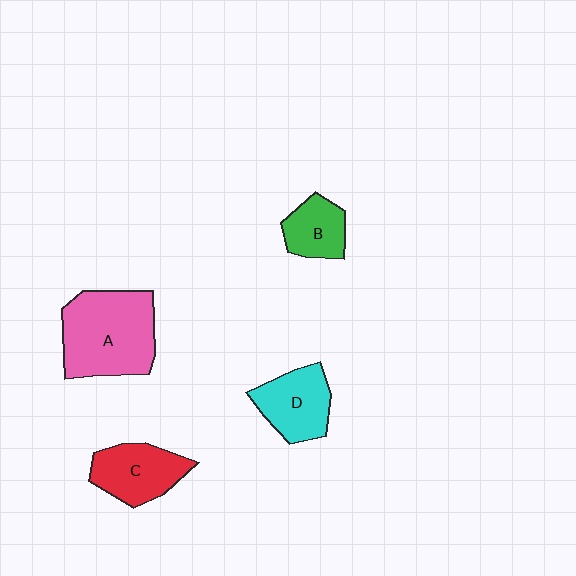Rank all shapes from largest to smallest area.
From largest to smallest: A (pink), C (red), D (cyan), B (green).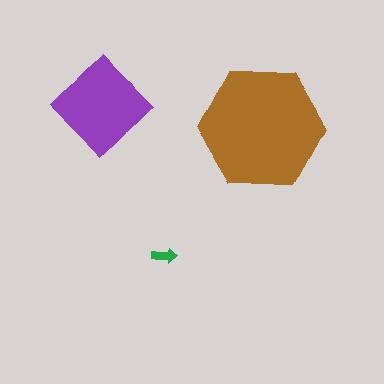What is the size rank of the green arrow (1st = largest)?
3rd.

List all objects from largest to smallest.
The brown hexagon, the purple diamond, the green arrow.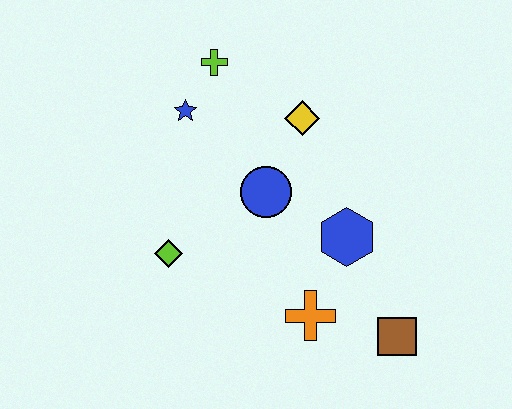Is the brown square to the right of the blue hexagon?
Yes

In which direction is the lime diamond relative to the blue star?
The lime diamond is below the blue star.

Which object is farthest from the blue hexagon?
The lime cross is farthest from the blue hexagon.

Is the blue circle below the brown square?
No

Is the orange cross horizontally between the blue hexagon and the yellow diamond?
Yes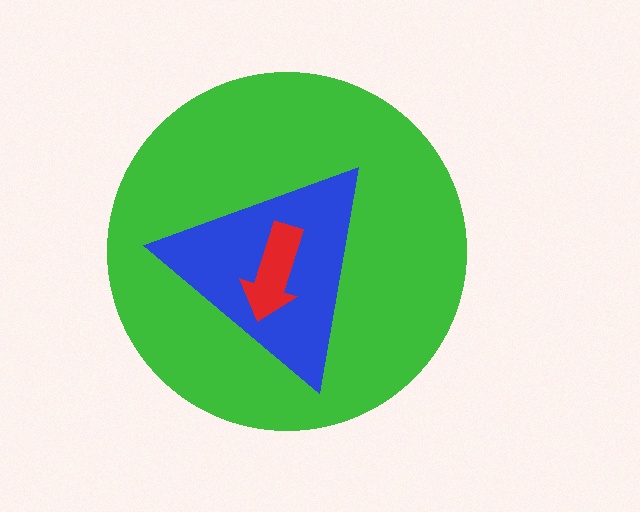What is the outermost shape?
The green circle.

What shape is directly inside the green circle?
The blue triangle.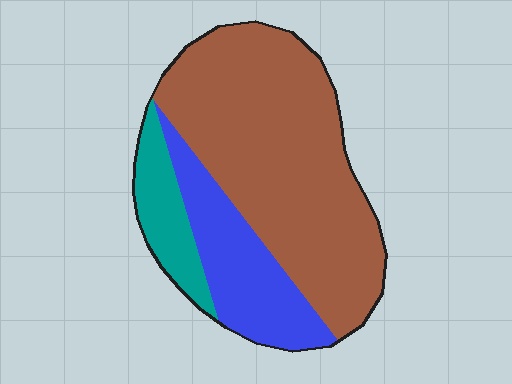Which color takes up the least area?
Teal, at roughly 15%.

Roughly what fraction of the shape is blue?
Blue takes up between a sixth and a third of the shape.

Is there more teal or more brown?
Brown.